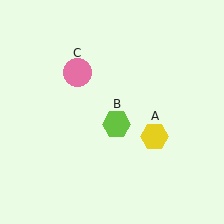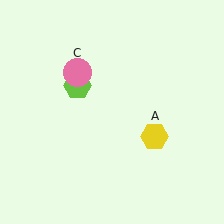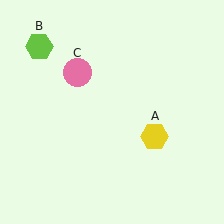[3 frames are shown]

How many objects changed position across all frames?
1 object changed position: lime hexagon (object B).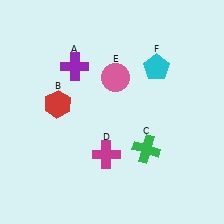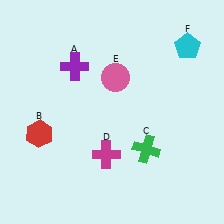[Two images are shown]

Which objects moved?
The objects that moved are: the red hexagon (B), the cyan pentagon (F).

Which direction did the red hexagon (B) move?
The red hexagon (B) moved down.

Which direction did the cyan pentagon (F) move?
The cyan pentagon (F) moved right.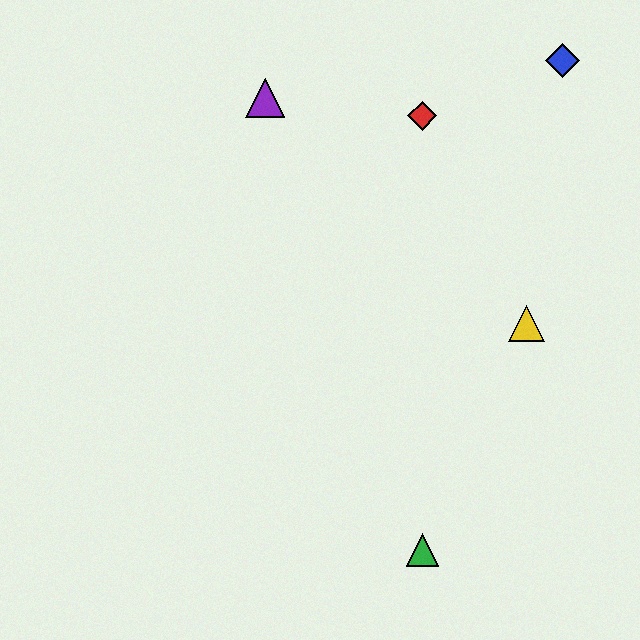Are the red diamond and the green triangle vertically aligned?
Yes, both are at x≈422.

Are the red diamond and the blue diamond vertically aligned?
No, the red diamond is at x≈422 and the blue diamond is at x≈562.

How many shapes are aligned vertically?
2 shapes (the red diamond, the green triangle) are aligned vertically.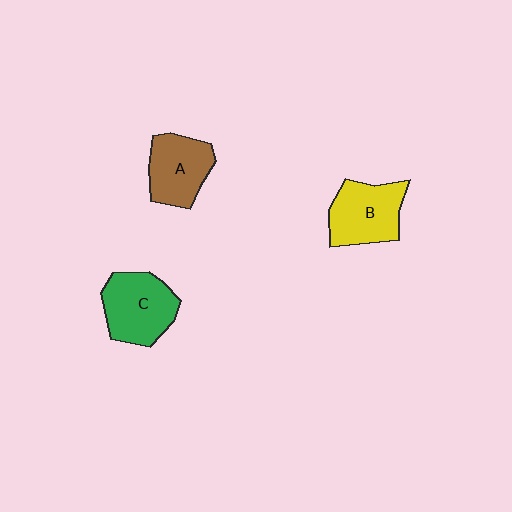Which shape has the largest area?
Shape C (green).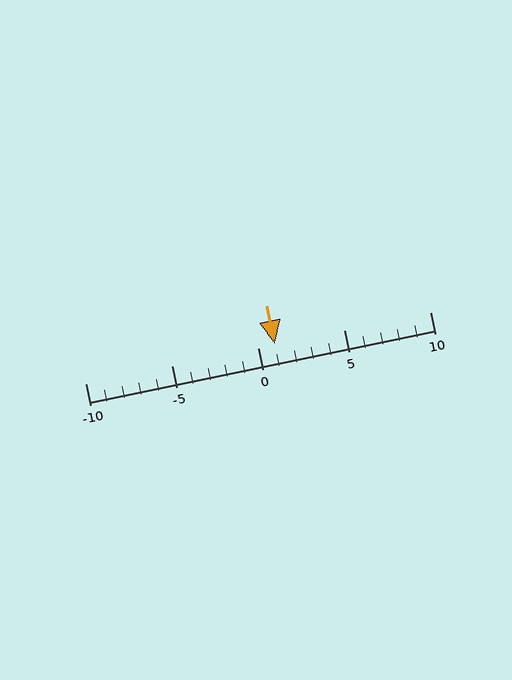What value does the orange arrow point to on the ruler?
The orange arrow points to approximately 1.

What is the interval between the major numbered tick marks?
The major tick marks are spaced 5 units apart.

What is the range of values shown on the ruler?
The ruler shows values from -10 to 10.